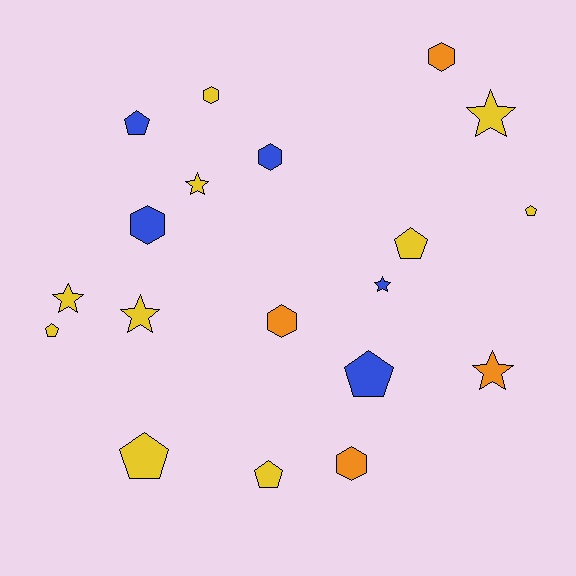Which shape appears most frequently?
Pentagon, with 7 objects.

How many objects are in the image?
There are 19 objects.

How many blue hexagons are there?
There are 2 blue hexagons.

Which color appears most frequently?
Yellow, with 10 objects.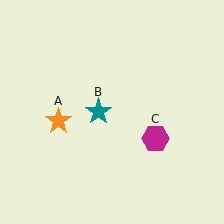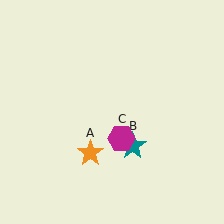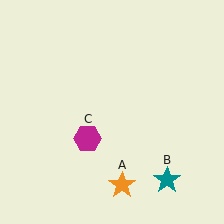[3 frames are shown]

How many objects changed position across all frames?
3 objects changed position: orange star (object A), teal star (object B), magenta hexagon (object C).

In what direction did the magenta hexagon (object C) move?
The magenta hexagon (object C) moved left.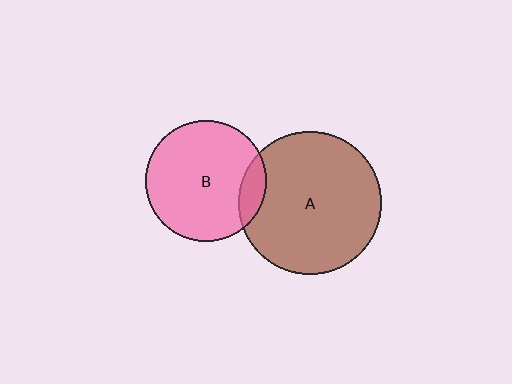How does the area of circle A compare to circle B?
Approximately 1.4 times.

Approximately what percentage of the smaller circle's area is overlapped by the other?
Approximately 10%.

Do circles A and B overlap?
Yes.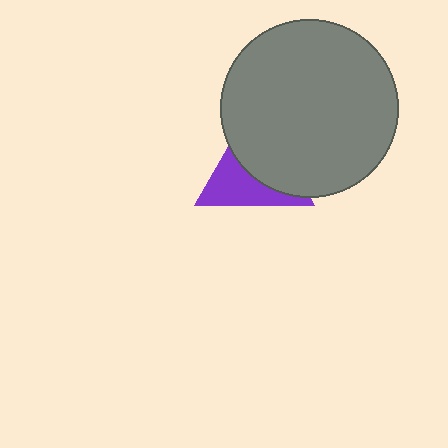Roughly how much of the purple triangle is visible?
About half of it is visible (roughly 45%).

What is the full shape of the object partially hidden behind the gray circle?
The partially hidden object is a purple triangle.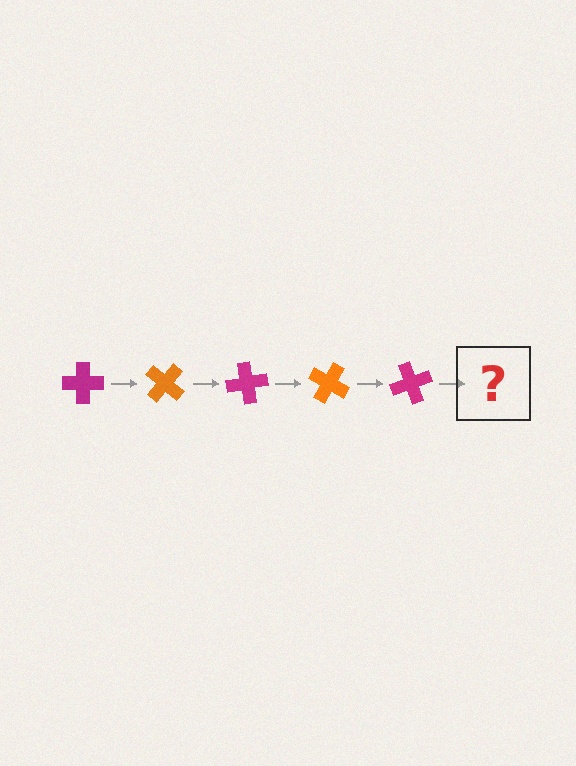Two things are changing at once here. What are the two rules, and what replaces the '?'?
The two rules are that it rotates 40 degrees each step and the color cycles through magenta and orange. The '?' should be an orange cross, rotated 200 degrees from the start.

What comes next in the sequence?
The next element should be an orange cross, rotated 200 degrees from the start.